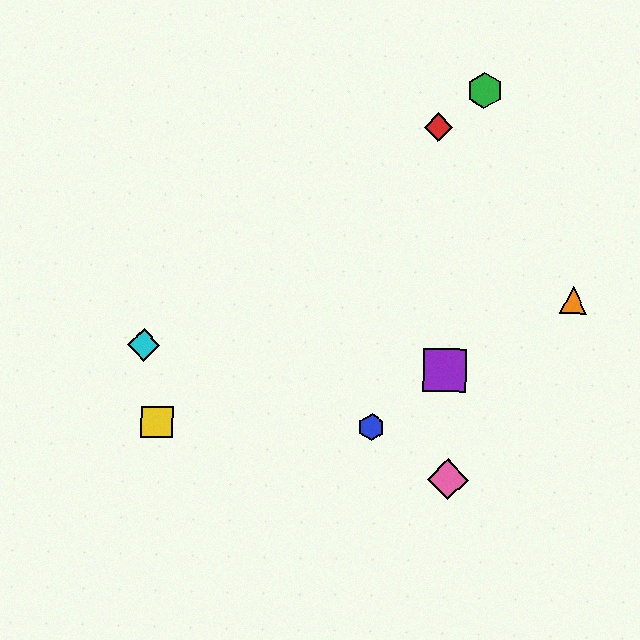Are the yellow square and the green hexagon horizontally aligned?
No, the yellow square is at y≈422 and the green hexagon is at y≈91.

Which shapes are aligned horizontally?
The blue hexagon, the yellow square are aligned horizontally.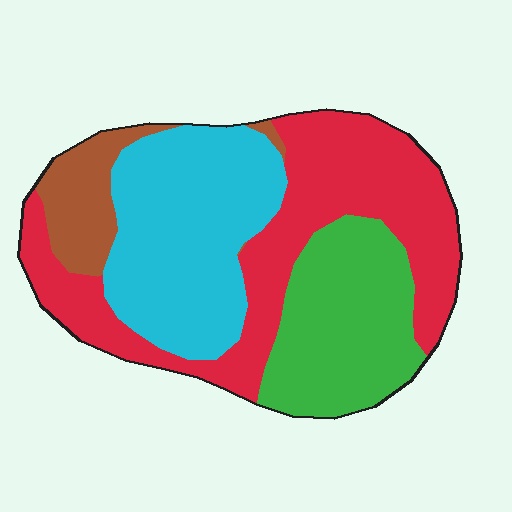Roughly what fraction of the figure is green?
Green takes up less than a quarter of the figure.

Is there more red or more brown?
Red.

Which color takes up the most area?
Red, at roughly 35%.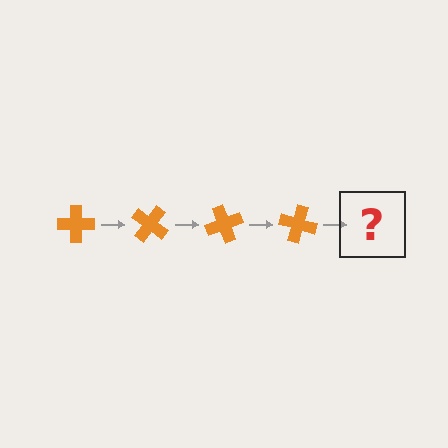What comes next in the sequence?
The next element should be an orange cross rotated 140 degrees.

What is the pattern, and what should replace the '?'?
The pattern is that the cross rotates 35 degrees each step. The '?' should be an orange cross rotated 140 degrees.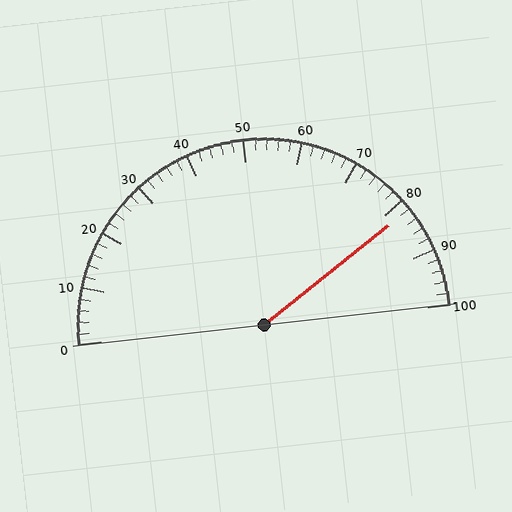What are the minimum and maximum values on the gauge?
The gauge ranges from 0 to 100.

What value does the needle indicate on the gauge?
The needle indicates approximately 82.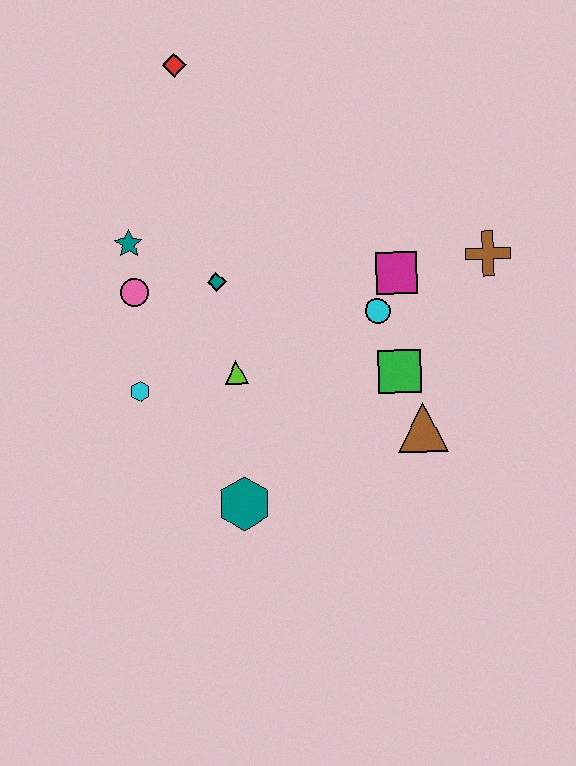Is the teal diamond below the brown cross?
Yes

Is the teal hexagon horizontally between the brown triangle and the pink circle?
Yes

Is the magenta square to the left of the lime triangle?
No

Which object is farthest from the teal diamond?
The brown cross is farthest from the teal diamond.